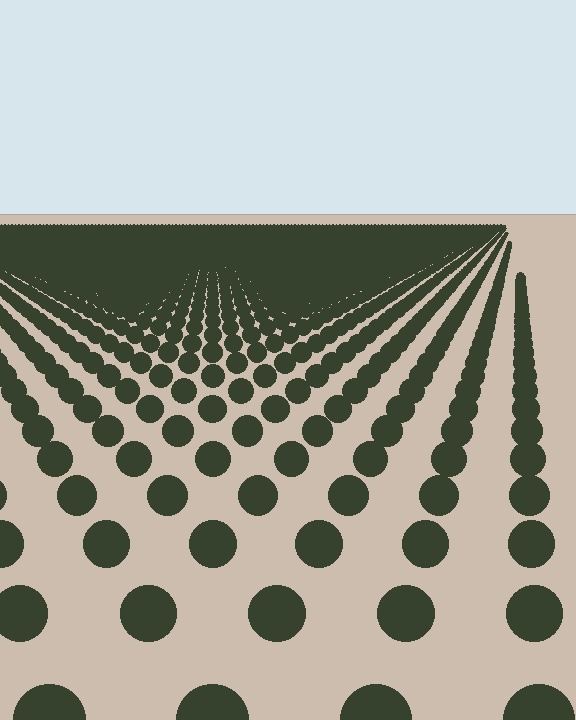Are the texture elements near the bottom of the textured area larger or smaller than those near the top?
Larger. Near the bottom, elements are closer to the viewer and appear at a bigger on-screen size.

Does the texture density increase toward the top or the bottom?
Density increases toward the top.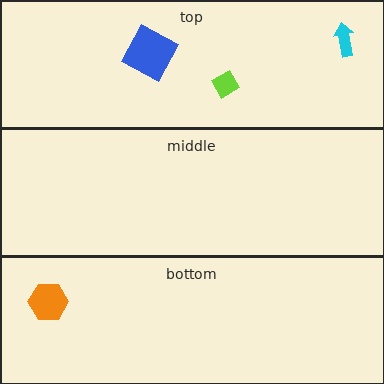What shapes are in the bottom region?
The orange hexagon.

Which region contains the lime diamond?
The top region.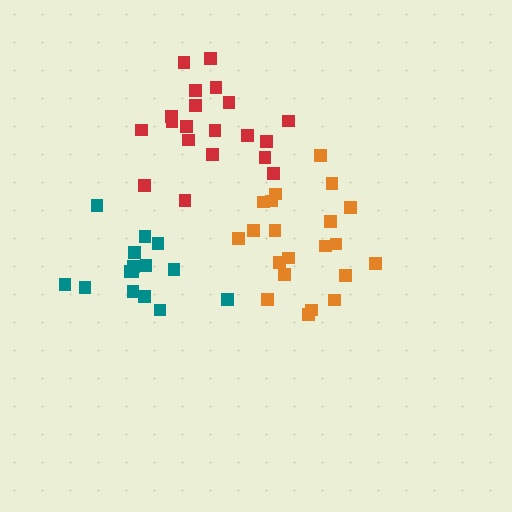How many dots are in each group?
Group 1: 20 dots, Group 2: 21 dots, Group 3: 15 dots (56 total).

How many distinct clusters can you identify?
There are 3 distinct clusters.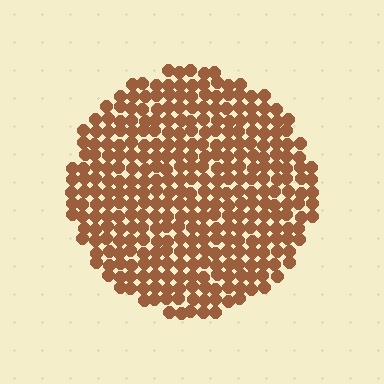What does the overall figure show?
The overall figure shows a circle.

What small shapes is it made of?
It is made of small circles.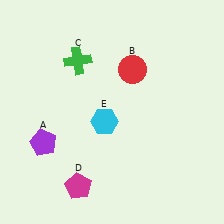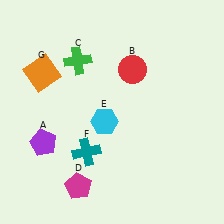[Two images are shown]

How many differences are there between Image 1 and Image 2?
There are 2 differences between the two images.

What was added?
A teal cross (F), an orange square (G) were added in Image 2.